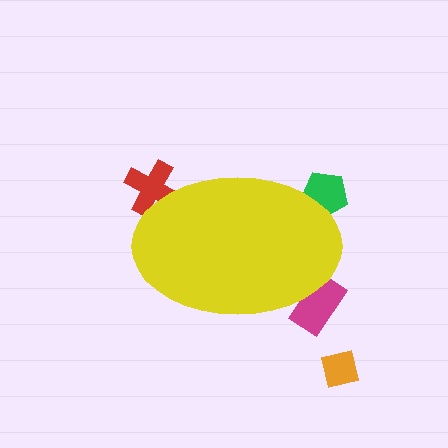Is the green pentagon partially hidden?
Yes, the green pentagon is partially hidden behind the yellow ellipse.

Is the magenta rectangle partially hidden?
Yes, the magenta rectangle is partially hidden behind the yellow ellipse.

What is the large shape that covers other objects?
A yellow ellipse.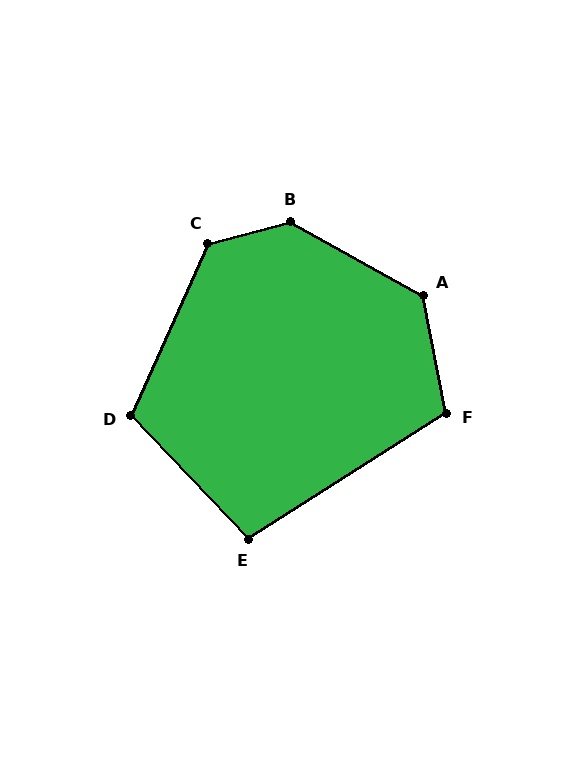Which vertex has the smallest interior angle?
E, at approximately 101 degrees.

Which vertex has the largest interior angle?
B, at approximately 136 degrees.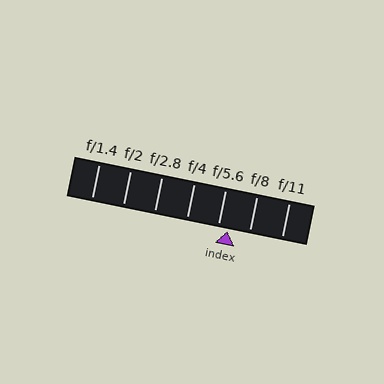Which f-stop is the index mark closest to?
The index mark is closest to f/5.6.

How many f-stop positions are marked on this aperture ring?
There are 7 f-stop positions marked.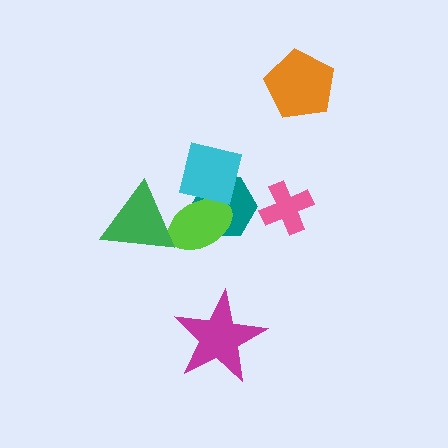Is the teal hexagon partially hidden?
Yes, it is partially covered by another shape.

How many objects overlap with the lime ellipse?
3 objects overlap with the lime ellipse.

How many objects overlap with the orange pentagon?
0 objects overlap with the orange pentagon.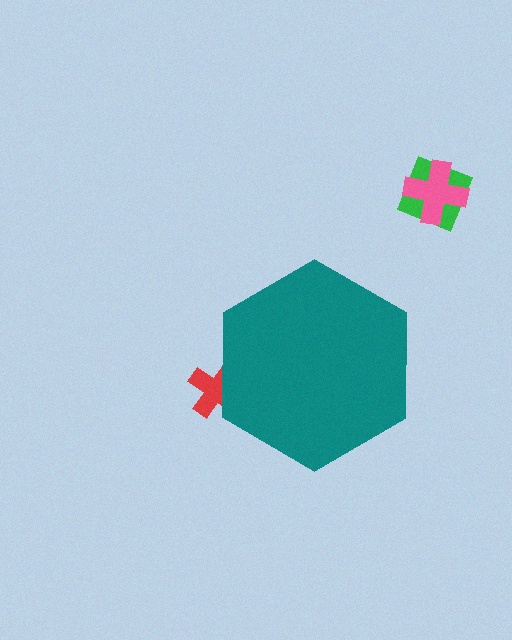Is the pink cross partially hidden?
No, the pink cross is fully visible.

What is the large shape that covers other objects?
A teal hexagon.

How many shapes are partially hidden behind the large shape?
1 shape is partially hidden.